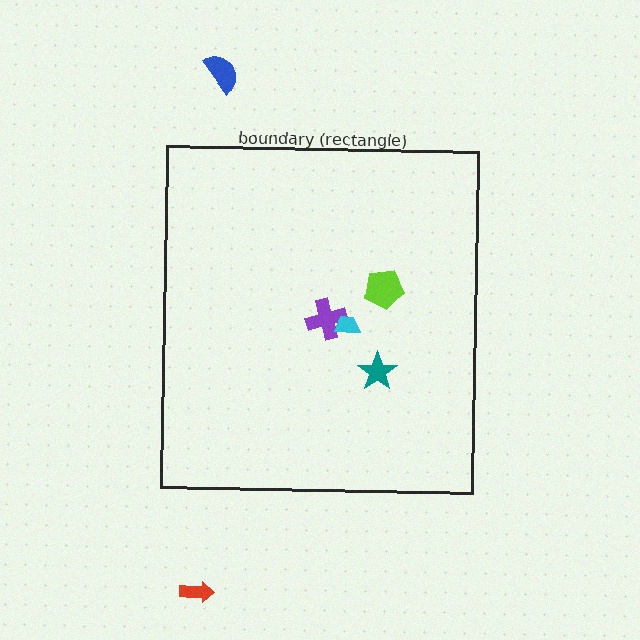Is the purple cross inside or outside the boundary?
Inside.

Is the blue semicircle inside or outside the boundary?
Outside.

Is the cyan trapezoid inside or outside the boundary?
Inside.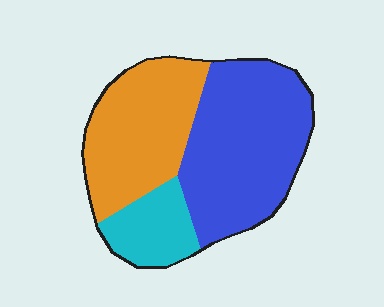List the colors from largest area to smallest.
From largest to smallest: blue, orange, cyan.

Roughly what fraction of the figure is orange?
Orange takes up between a third and a half of the figure.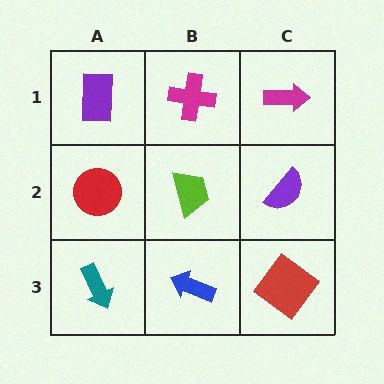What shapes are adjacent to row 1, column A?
A red circle (row 2, column A), a magenta cross (row 1, column B).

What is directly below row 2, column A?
A teal arrow.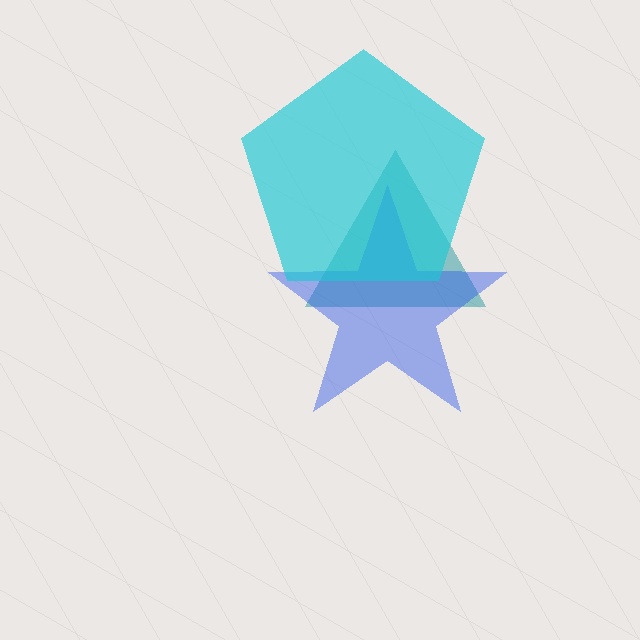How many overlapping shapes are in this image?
There are 3 overlapping shapes in the image.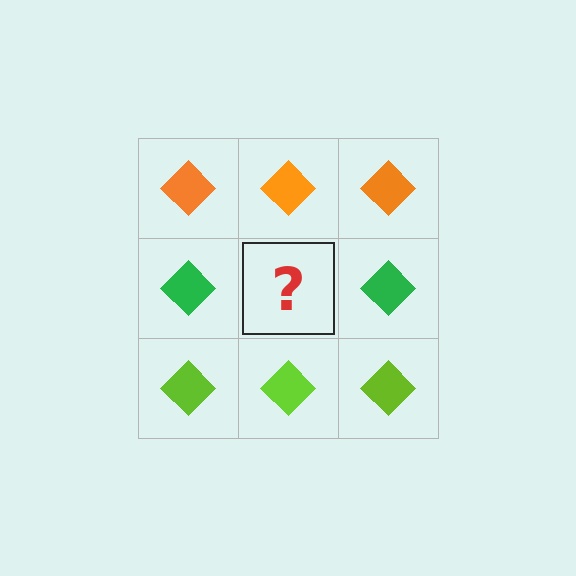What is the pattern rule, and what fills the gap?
The rule is that each row has a consistent color. The gap should be filled with a green diamond.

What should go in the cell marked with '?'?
The missing cell should contain a green diamond.